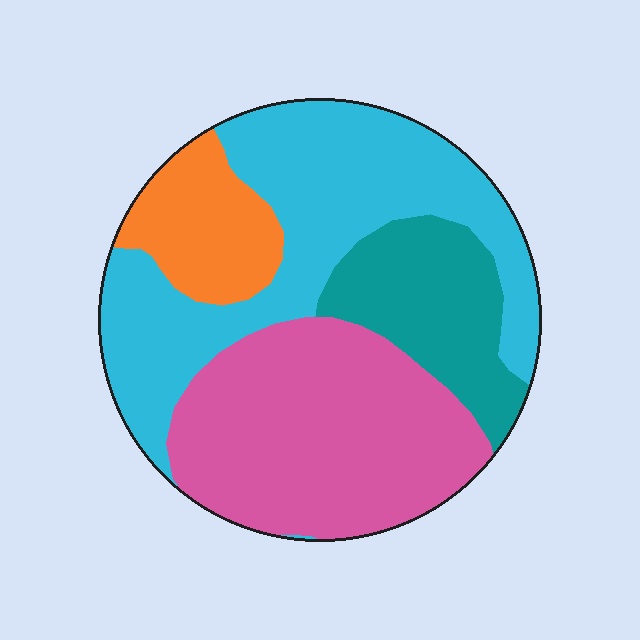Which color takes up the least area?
Orange, at roughly 10%.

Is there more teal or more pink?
Pink.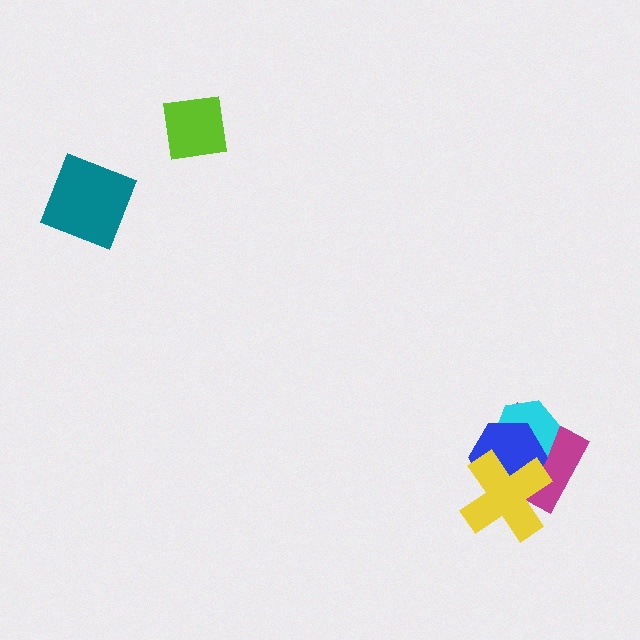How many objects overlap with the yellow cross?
3 objects overlap with the yellow cross.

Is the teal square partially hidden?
No, no other shape covers it.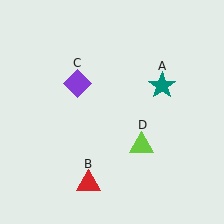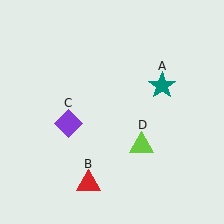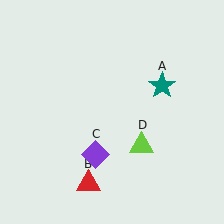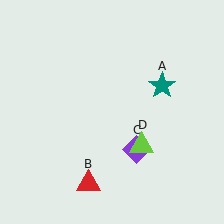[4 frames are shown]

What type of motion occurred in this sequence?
The purple diamond (object C) rotated counterclockwise around the center of the scene.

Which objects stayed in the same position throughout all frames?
Teal star (object A) and red triangle (object B) and lime triangle (object D) remained stationary.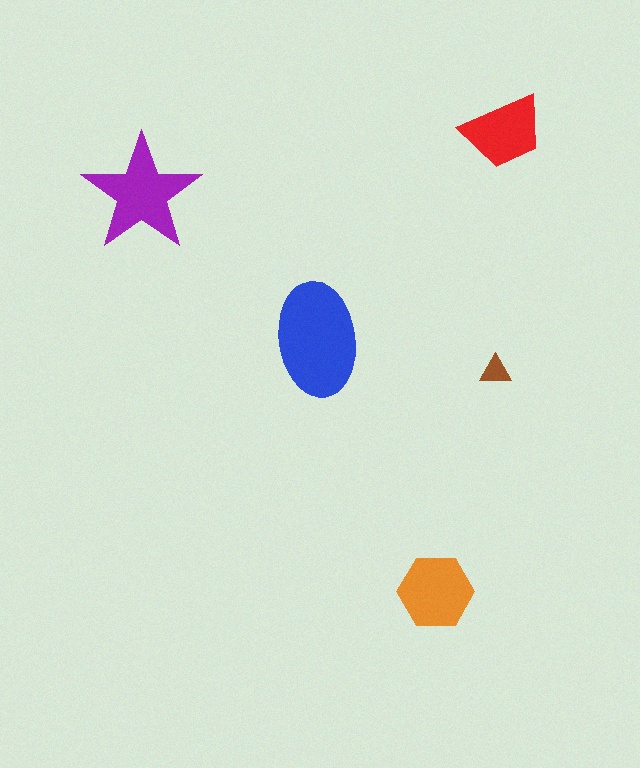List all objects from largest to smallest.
The blue ellipse, the purple star, the orange hexagon, the red trapezoid, the brown triangle.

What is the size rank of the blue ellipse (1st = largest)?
1st.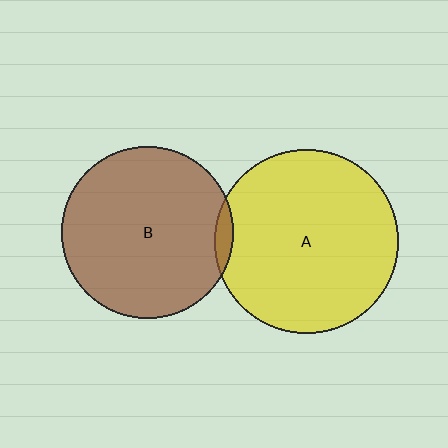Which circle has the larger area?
Circle A (yellow).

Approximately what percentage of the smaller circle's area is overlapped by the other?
Approximately 5%.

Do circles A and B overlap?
Yes.